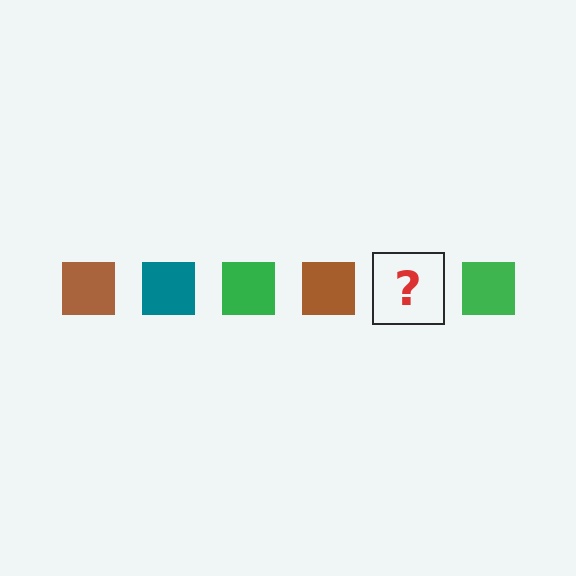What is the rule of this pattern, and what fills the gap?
The rule is that the pattern cycles through brown, teal, green squares. The gap should be filled with a teal square.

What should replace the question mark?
The question mark should be replaced with a teal square.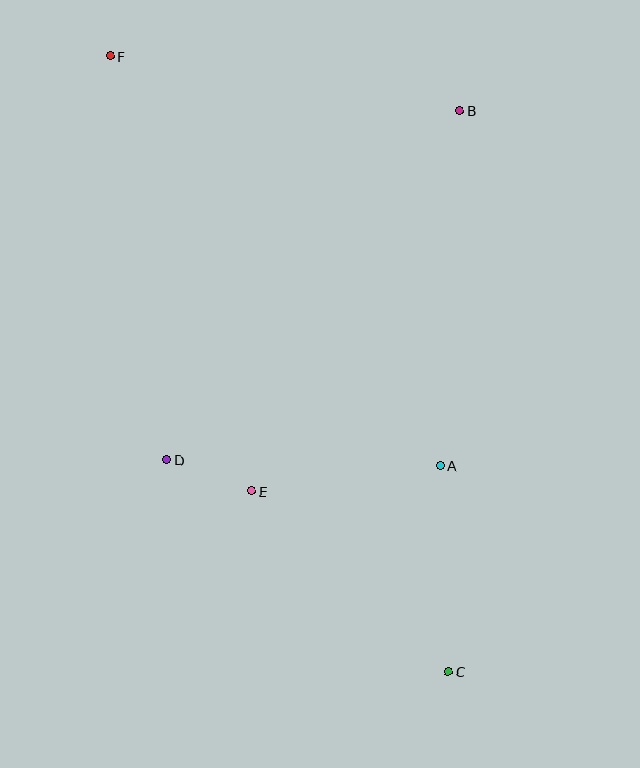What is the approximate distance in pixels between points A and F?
The distance between A and F is approximately 526 pixels.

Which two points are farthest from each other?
Points C and F are farthest from each other.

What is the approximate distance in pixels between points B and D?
The distance between B and D is approximately 456 pixels.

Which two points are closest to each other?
Points D and E are closest to each other.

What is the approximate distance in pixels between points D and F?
The distance between D and F is approximately 407 pixels.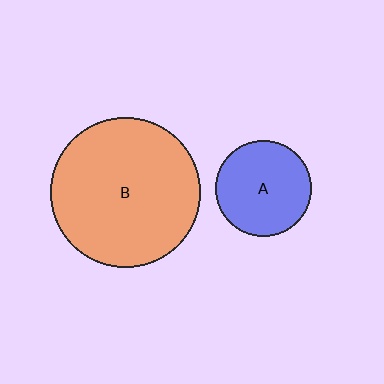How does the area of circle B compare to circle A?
Approximately 2.5 times.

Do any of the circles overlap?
No, none of the circles overlap.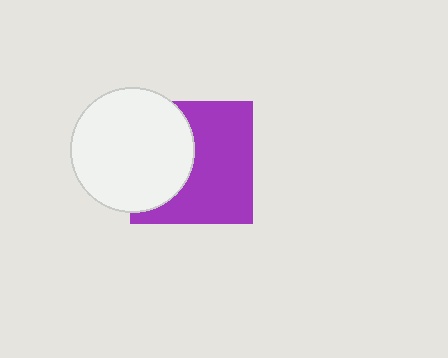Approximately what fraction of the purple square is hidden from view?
Roughly 40% of the purple square is hidden behind the white circle.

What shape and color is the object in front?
The object in front is a white circle.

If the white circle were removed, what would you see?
You would see the complete purple square.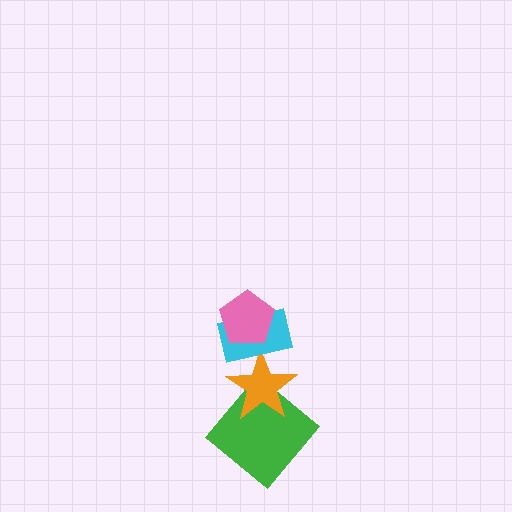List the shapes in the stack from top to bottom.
From top to bottom: the pink pentagon, the cyan rectangle, the orange star, the green diamond.